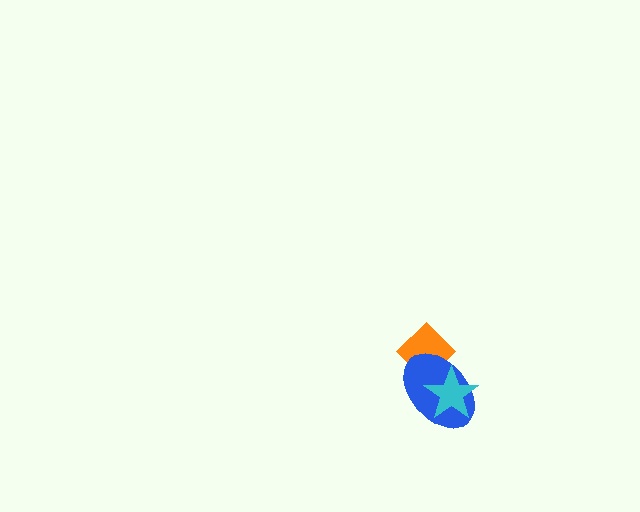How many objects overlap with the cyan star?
2 objects overlap with the cyan star.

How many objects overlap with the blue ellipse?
2 objects overlap with the blue ellipse.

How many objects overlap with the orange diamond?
2 objects overlap with the orange diamond.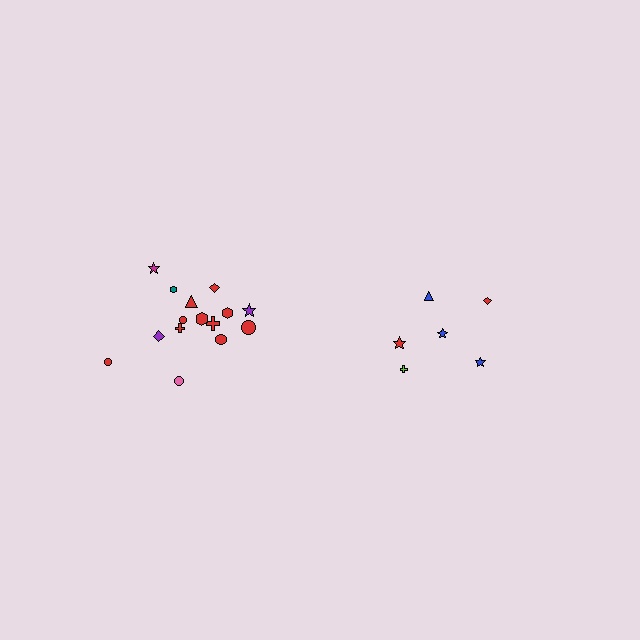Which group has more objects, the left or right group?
The left group.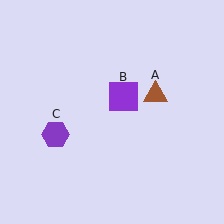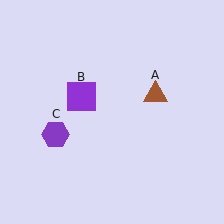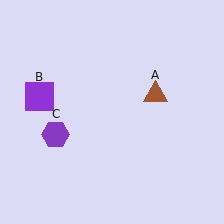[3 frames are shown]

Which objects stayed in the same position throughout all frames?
Brown triangle (object A) and purple hexagon (object C) remained stationary.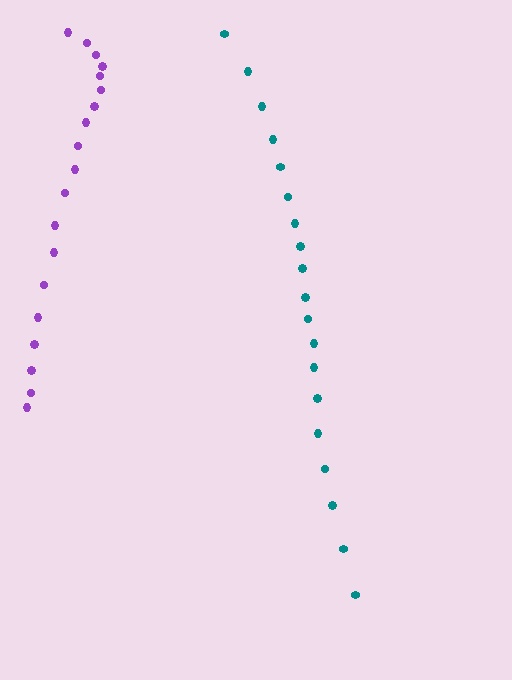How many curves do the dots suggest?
There are 2 distinct paths.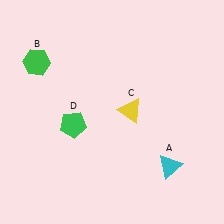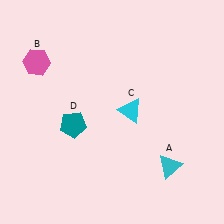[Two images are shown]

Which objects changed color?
B changed from green to pink. C changed from yellow to cyan. D changed from green to teal.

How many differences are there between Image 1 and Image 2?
There are 3 differences between the two images.